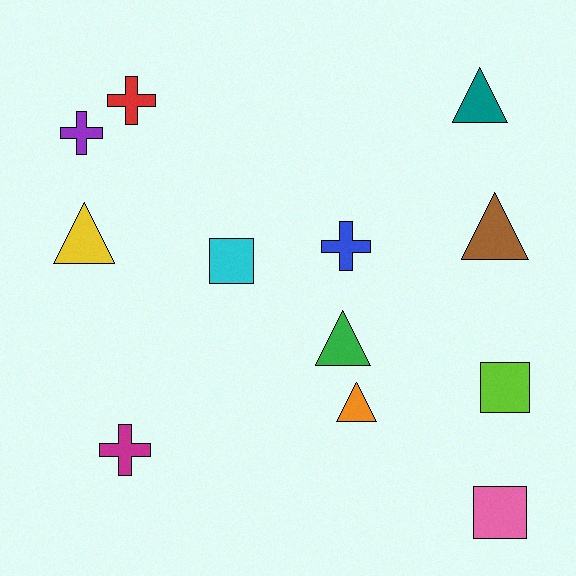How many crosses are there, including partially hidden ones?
There are 4 crosses.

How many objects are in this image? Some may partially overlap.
There are 12 objects.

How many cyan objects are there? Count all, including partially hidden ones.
There is 1 cyan object.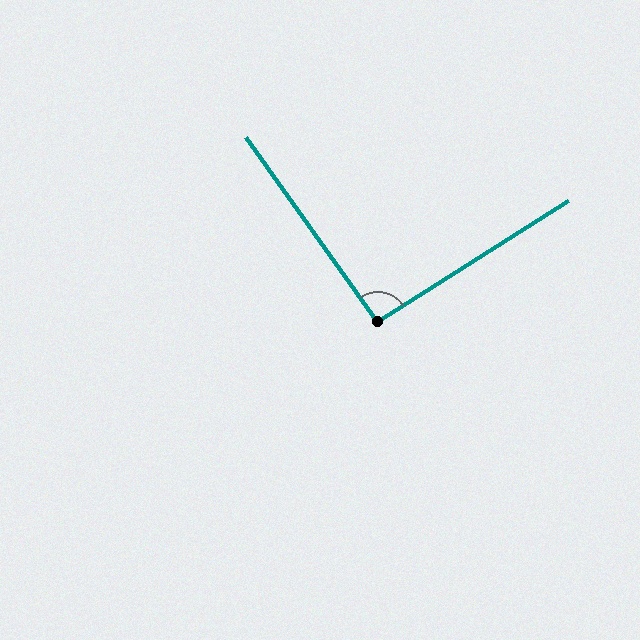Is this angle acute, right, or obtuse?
It is approximately a right angle.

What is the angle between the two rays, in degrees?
Approximately 93 degrees.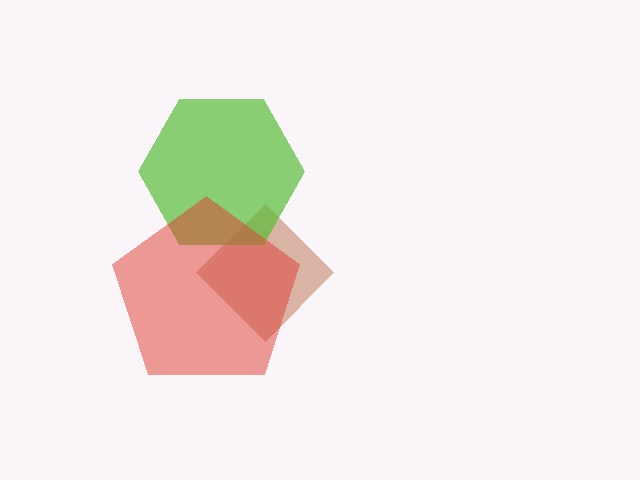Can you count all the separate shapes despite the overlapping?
Yes, there are 3 separate shapes.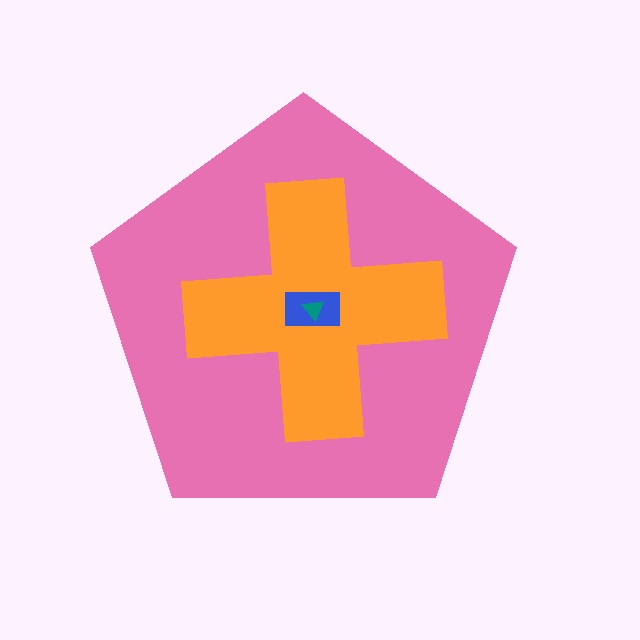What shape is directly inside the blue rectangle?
The teal triangle.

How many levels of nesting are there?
4.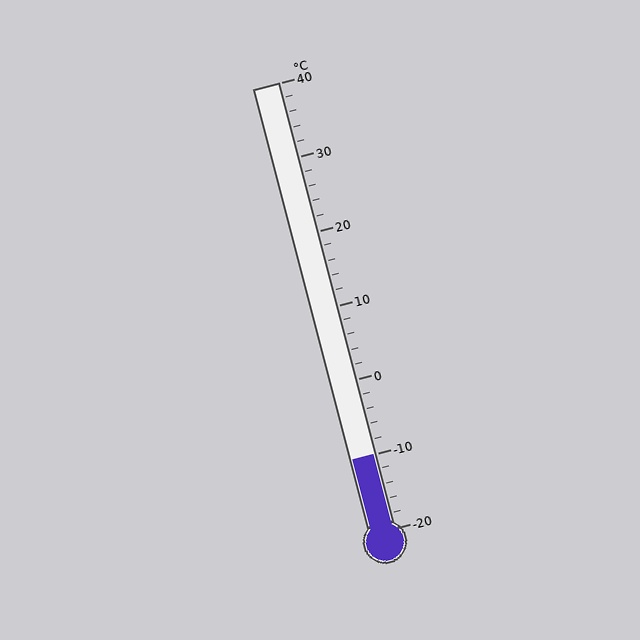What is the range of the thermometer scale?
The thermometer scale ranges from -20°C to 40°C.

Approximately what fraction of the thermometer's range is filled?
The thermometer is filled to approximately 15% of its range.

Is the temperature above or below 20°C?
The temperature is below 20°C.